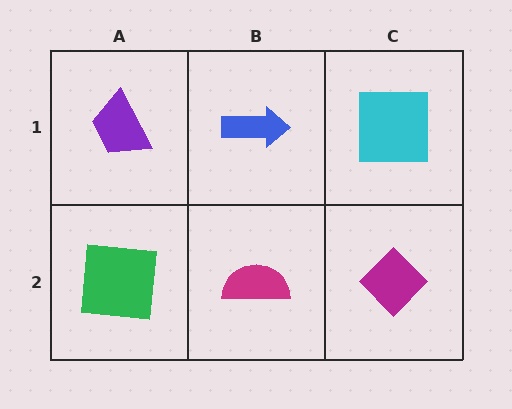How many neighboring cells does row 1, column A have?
2.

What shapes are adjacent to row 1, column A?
A green square (row 2, column A), a blue arrow (row 1, column B).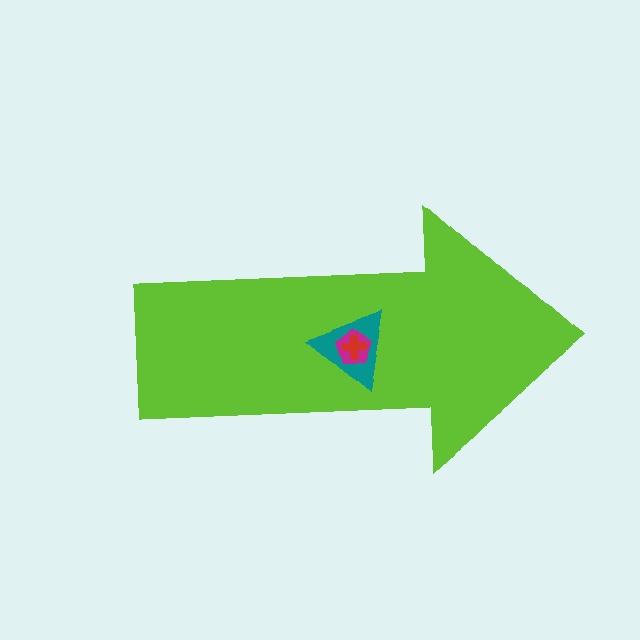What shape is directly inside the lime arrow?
The teal triangle.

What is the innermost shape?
The red cross.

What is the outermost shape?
The lime arrow.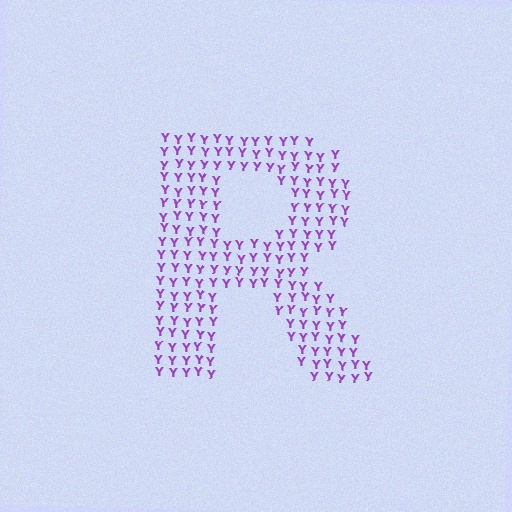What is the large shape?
The large shape is the letter R.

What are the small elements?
The small elements are letter Y's.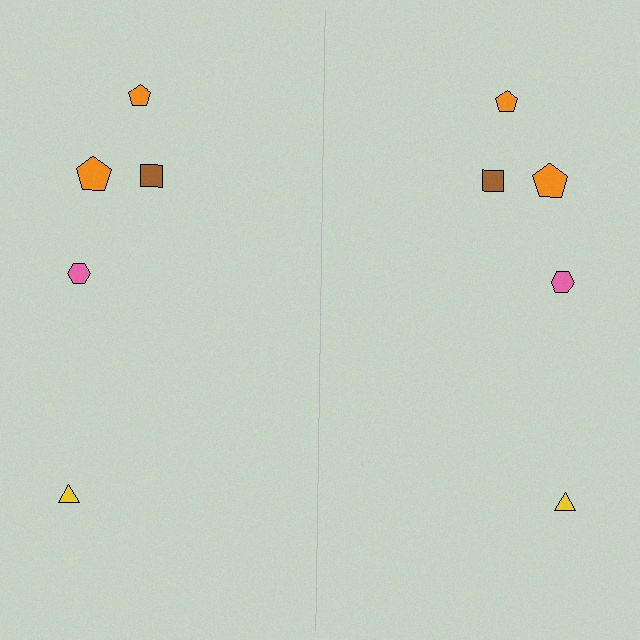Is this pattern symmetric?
Yes, this pattern has bilateral (reflection) symmetry.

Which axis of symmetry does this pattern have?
The pattern has a vertical axis of symmetry running through the center of the image.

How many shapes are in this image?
There are 10 shapes in this image.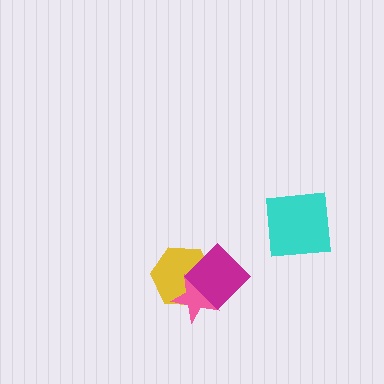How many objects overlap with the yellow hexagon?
2 objects overlap with the yellow hexagon.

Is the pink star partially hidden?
Yes, it is partially covered by another shape.